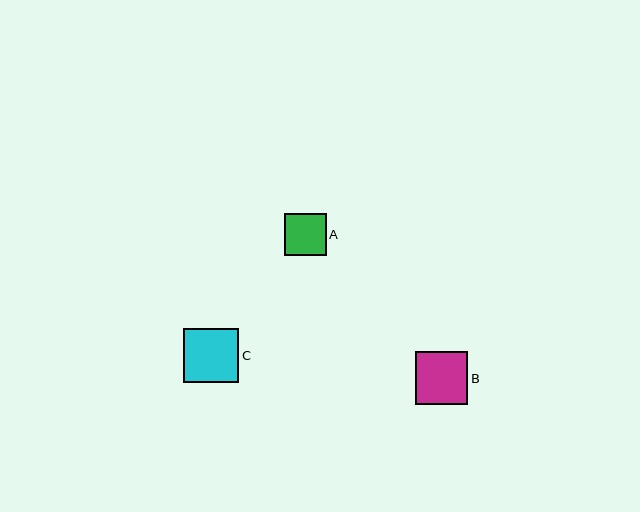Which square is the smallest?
Square A is the smallest with a size of approximately 42 pixels.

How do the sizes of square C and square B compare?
Square C and square B are approximately the same size.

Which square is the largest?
Square C is the largest with a size of approximately 55 pixels.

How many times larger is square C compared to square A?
Square C is approximately 1.3 times the size of square A.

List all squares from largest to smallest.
From largest to smallest: C, B, A.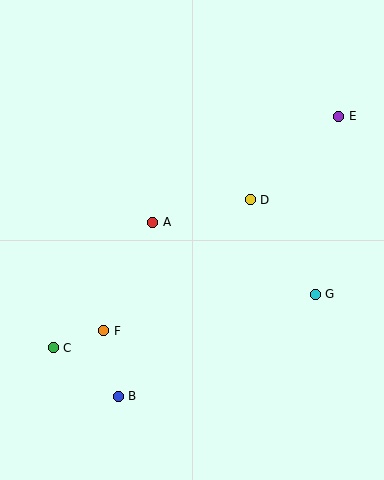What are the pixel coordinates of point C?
Point C is at (53, 348).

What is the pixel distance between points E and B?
The distance between E and B is 356 pixels.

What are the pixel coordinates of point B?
Point B is at (118, 396).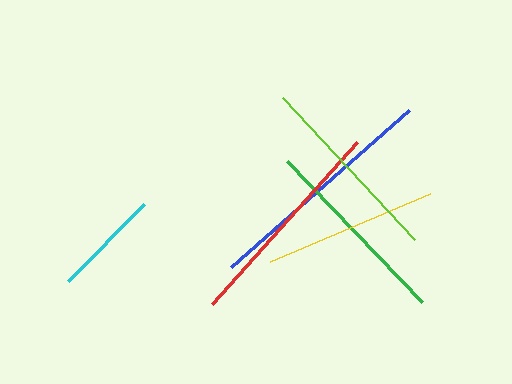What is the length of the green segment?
The green segment is approximately 196 pixels long.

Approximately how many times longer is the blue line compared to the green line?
The blue line is approximately 1.2 times the length of the green line.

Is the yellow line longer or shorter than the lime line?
The lime line is longer than the yellow line.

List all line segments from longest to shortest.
From longest to shortest: blue, red, green, lime, yellow, cyan.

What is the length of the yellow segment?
The yellow segment is approximately 174 pixels long.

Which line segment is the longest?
The blue line is the longest at approximately 238 pixels.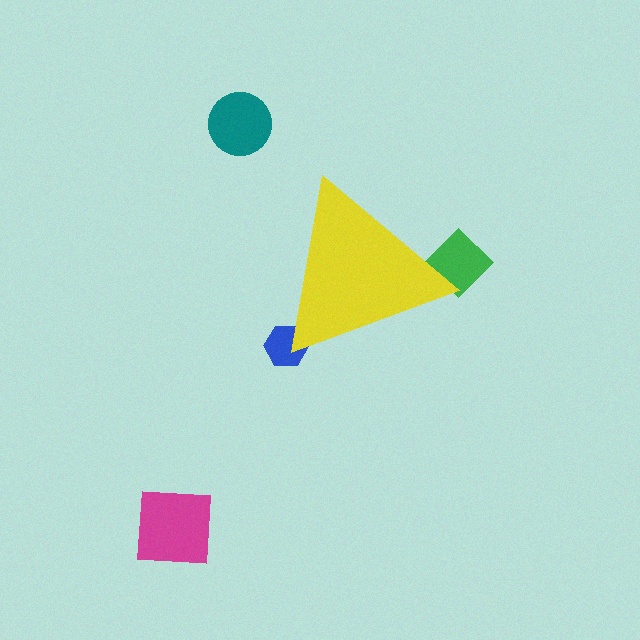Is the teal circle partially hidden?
No, the teal circle is fully visible.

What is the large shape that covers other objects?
A yellow triangle.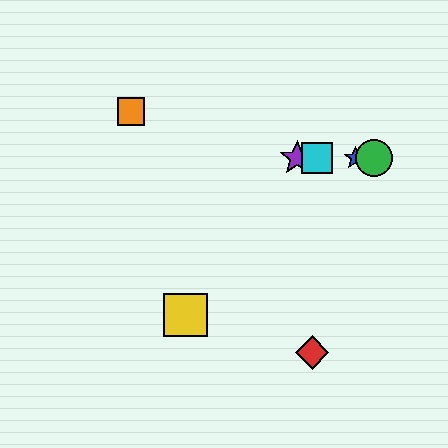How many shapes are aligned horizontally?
4 shapes (the blue star, the green circle, the purple star, the cyan square) are aligned horizontally.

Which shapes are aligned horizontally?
The blue star, the green circle, the purple star, the cyan square are aligned horizontally.